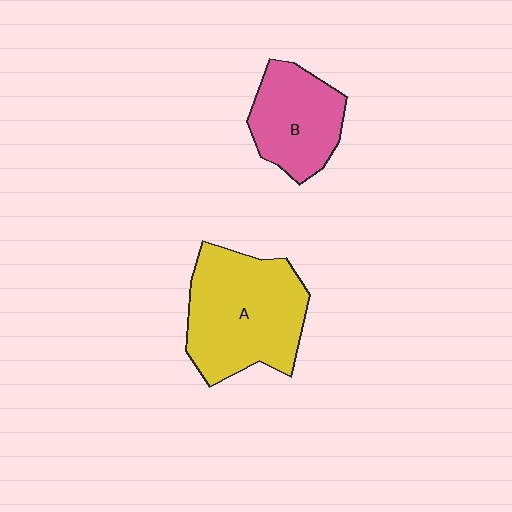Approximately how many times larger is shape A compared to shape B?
Approximately 1.6 times.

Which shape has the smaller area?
Shape B (pink).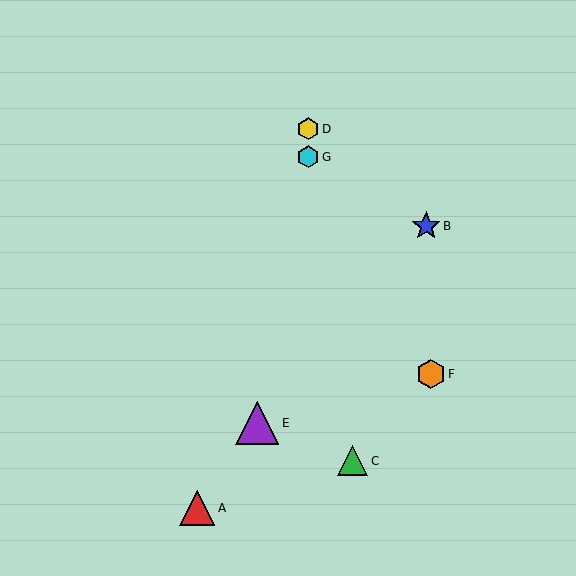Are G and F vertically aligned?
No, G is at x≈308 and F is at x≈431.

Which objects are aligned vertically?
Objects D, G are aligned vertically.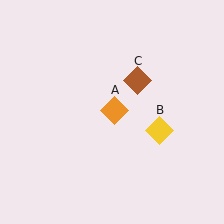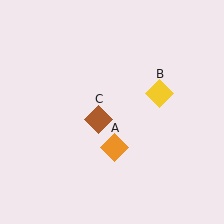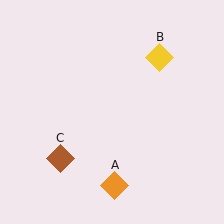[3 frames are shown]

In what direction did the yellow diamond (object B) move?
The yellow diamond (object B) moved up.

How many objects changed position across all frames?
3 objects changed position: orange diamond (object A), yellow diamond (object B), brown diamond (object C).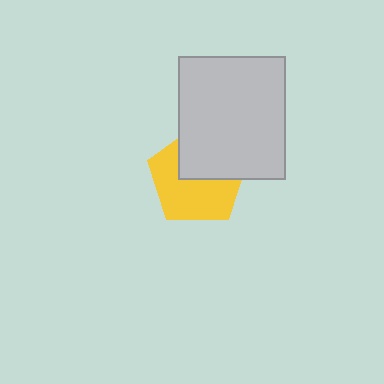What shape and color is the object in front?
The object in front is a light gray rectangle.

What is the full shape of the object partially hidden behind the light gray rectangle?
The partially hidden object is a yellow pentagon.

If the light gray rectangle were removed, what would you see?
You would see the complete yellow pentagon.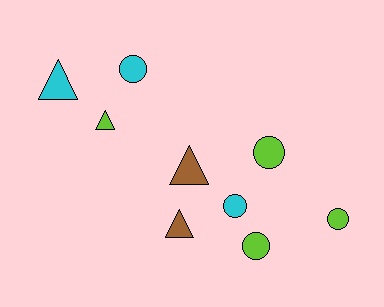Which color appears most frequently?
Lime, with 4 objects.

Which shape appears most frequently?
Circle, with 5 objects.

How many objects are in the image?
There are 9 objects.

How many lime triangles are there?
There is 1 lime triangle.